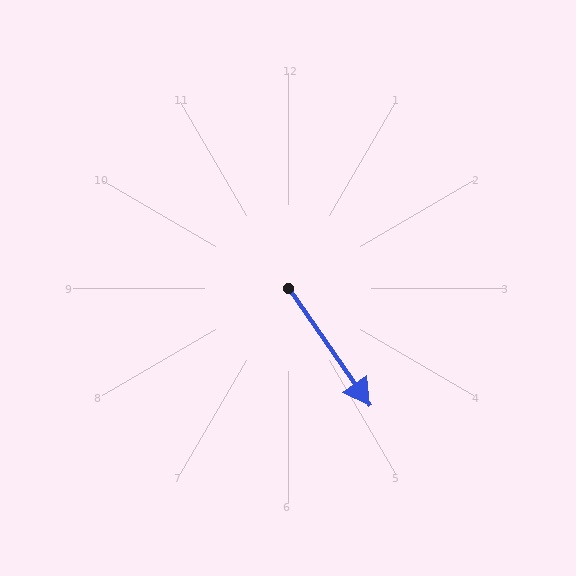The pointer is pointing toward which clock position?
Roughly 5 o'clock.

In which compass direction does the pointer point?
Southeast.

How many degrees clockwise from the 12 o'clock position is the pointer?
Approximately 145 degrees.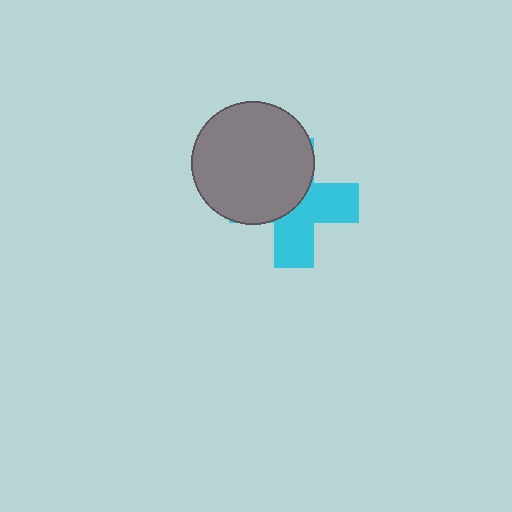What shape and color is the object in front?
The object in front is a gray circle.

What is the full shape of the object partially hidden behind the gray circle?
The partially hidden object is a cyan cross.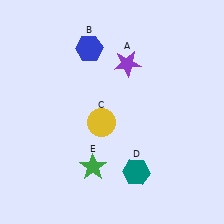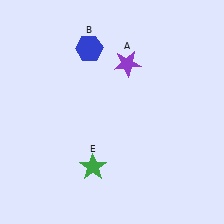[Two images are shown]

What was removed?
The yellow circle (C), the teal hexagon (D) were removed in Image 2.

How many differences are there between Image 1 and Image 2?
There are 2 differences between the two images.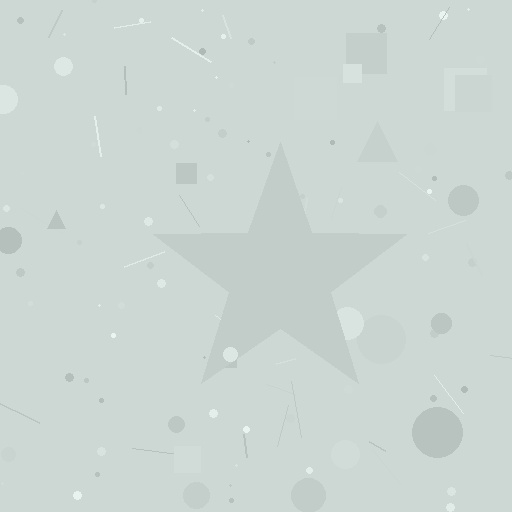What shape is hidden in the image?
A star is hidden in the image.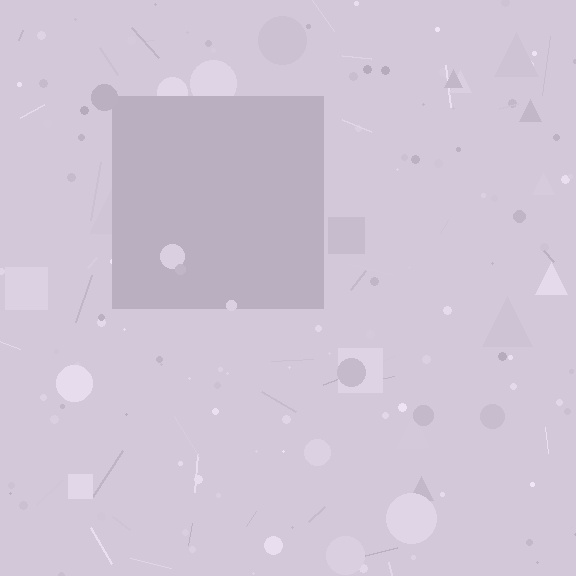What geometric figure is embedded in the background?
A square is embedded in the background.